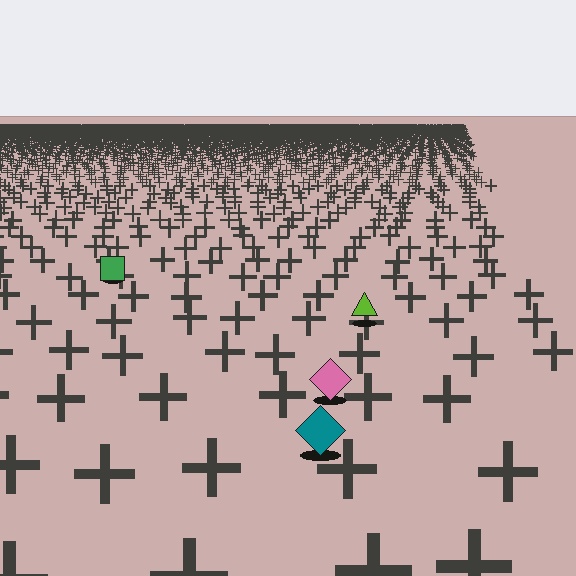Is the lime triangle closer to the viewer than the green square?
Yes. The lime triangle is closer — you can tell from the texture gradient: the ground texture is coarser near it.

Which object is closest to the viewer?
The teal diamond is closest. The texture marks near it are larger and more spread out.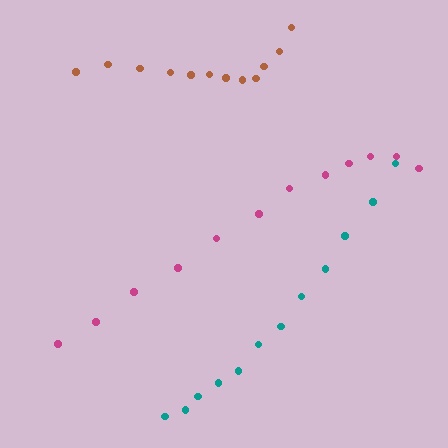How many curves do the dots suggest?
There are 3 distinct paths.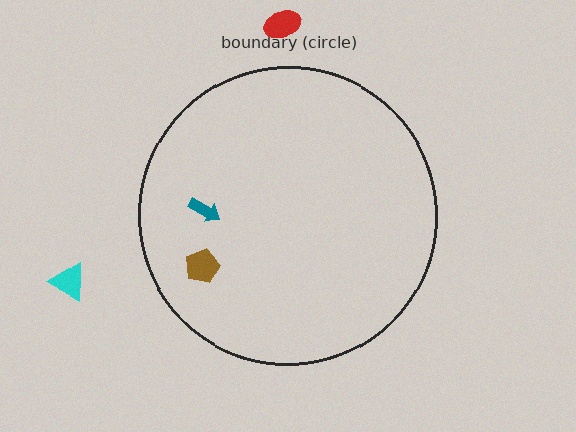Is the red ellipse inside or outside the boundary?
Outside.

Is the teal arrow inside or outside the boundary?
Inside.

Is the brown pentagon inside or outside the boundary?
Inside.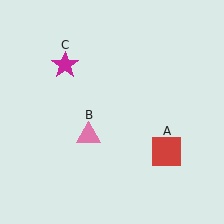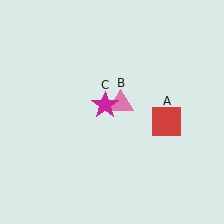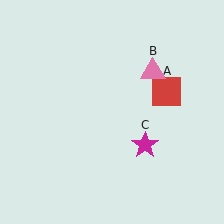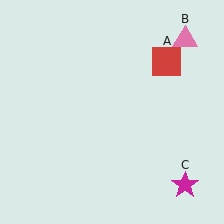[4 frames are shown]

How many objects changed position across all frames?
3 objects changed position: red square (object A), pink triangle (object B), magenta star (object C).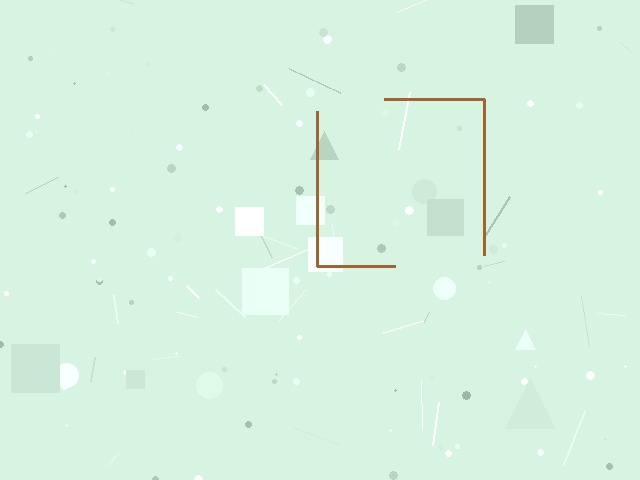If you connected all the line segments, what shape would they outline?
They would outline a square.